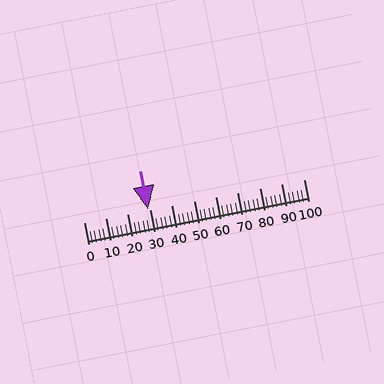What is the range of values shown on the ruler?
The ruler shows values from 0 to 100.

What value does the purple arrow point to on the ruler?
The purple arrow points to approximately 29.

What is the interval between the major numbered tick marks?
The major tick marks are spaced 10 units apart.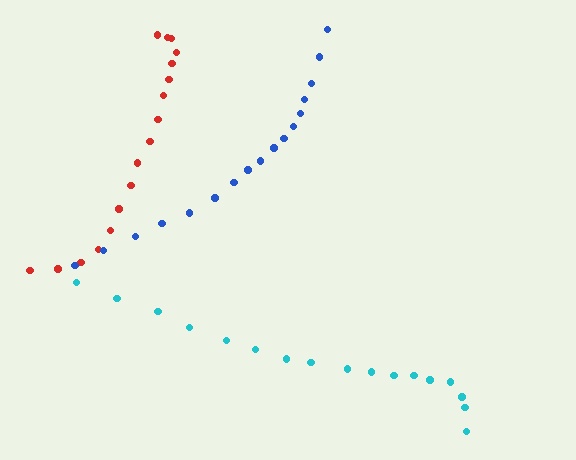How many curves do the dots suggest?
There are 3 distinct paths.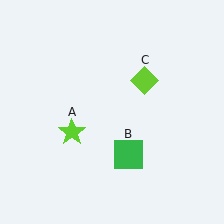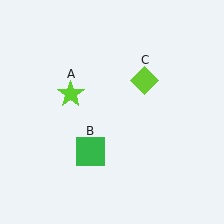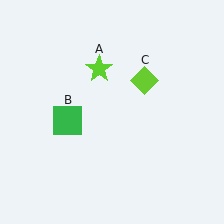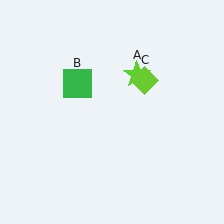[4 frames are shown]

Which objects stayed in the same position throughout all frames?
Lime diamond (object C) remained stationary.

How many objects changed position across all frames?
2 objects changed position: lime star (object A), green square (object B).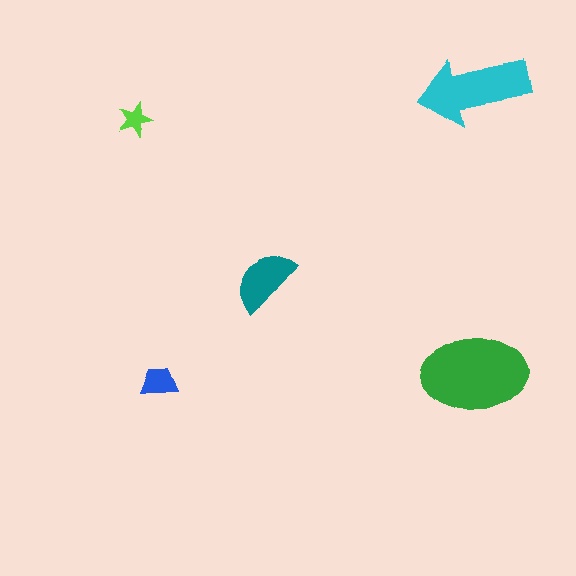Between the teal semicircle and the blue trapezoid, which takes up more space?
The teal semicircle.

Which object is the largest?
The green ellipse.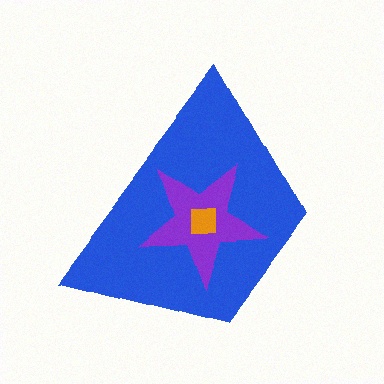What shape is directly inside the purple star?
The orange square.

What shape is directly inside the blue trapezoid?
The purple star.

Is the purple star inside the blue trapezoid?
Yes.